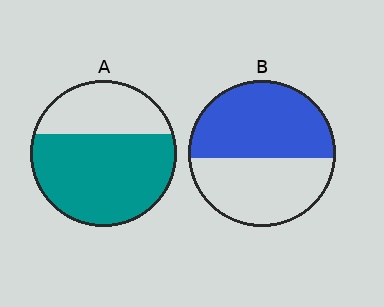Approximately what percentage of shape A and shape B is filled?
A is approximately 65% and B is approximately 55%.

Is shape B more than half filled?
Roughly half.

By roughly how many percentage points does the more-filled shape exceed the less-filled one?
By roughly 15 percentage points (A over B).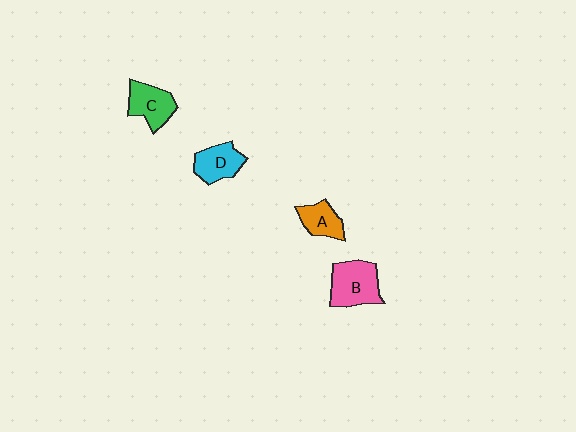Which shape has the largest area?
Shape B (pink).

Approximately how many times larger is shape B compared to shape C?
Approximately 1.3 times.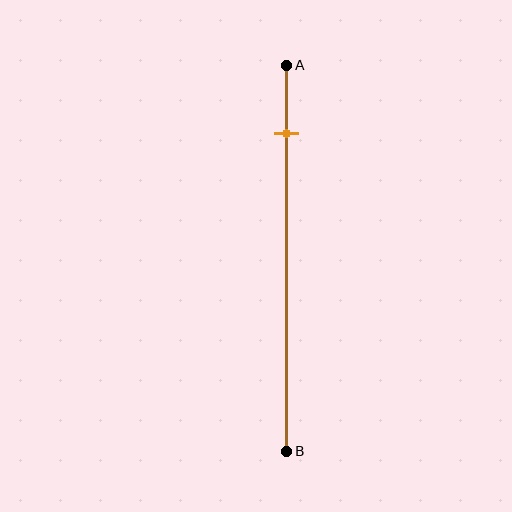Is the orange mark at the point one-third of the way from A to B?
No, the mark is at about 20% from A, not at the 33% one-third point.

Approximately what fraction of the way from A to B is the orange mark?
The orange mark is approximately 20% of the way from A to B.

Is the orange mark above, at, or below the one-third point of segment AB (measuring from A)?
The orange mark is above the one-third point of segment AB.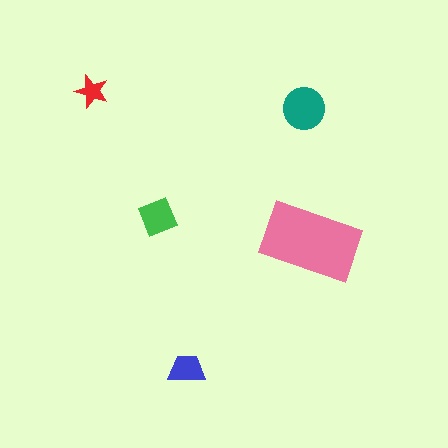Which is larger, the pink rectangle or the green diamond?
The pink rectangle.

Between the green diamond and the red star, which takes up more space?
The green diamond.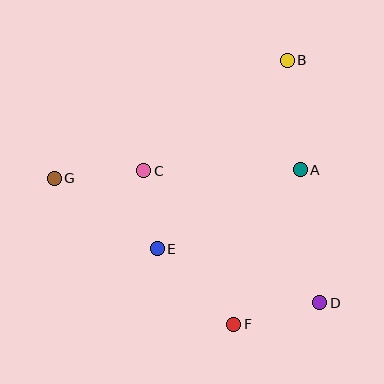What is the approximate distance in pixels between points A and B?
The distance between A and B is approximately 110 pixels.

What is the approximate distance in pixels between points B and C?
The distance between B and C is approximately 181 pixels.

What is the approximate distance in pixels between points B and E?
The distance between B and E is approximately 229 pixels.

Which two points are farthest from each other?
Points D and G are farthest from each other.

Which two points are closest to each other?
Points C and E are closest to each other.